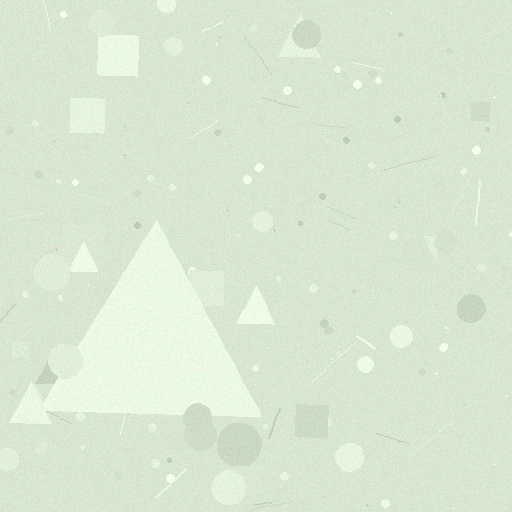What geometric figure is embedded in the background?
A triangle is embedded in the background.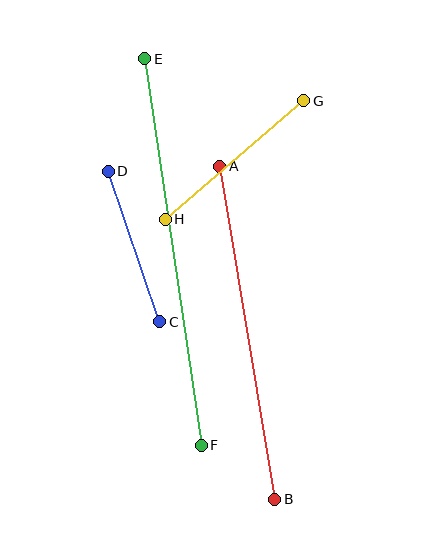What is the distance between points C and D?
The distance is approximately 159 pixels.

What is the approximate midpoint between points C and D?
The midpoint is at approximately (134, 246) pixels.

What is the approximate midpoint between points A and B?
The midpoint is at approximately (247, 333) pixels.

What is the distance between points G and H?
The distance is approximately 182 pixels.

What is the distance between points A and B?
The distance is approximately 338 pixels.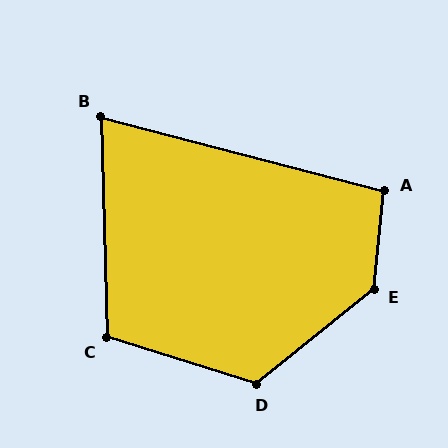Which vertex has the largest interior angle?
E, at approximately 135 degrees.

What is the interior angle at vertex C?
Approximately 109 degrees (obtuse).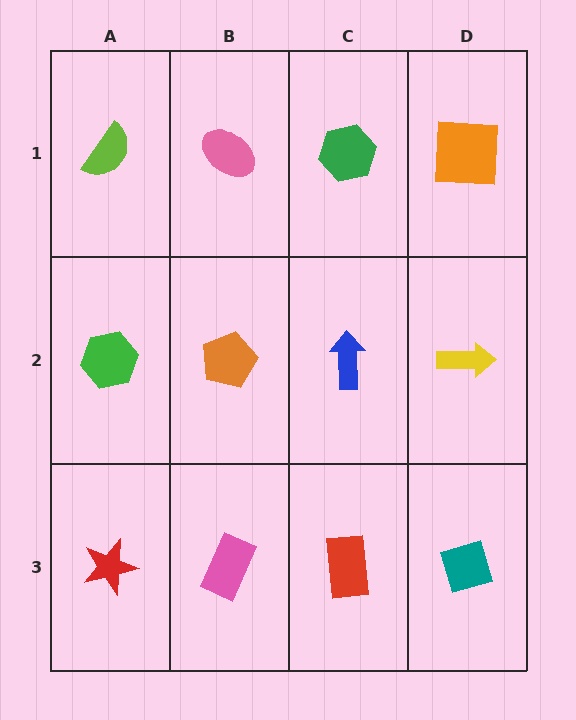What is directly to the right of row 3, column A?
A pink rectangle.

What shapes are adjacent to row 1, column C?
A blue arrow (row 2, column C), a pink ellipse (row 1, column B), an orange square (row 1, column D).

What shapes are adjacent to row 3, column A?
A green hexagon (row 2, column A), a pink rectangle (row 3, column B).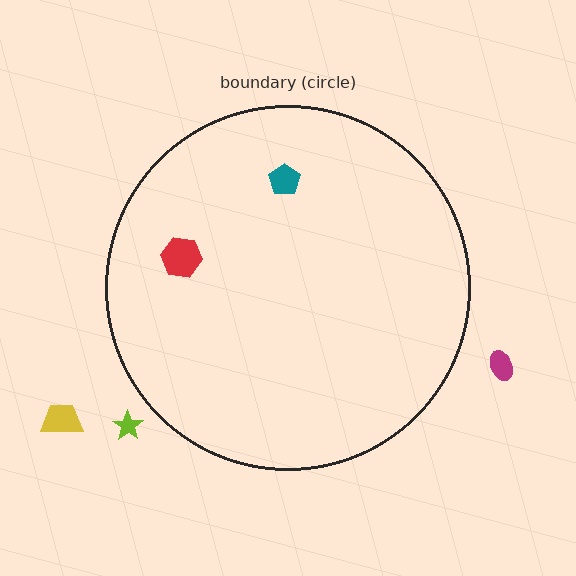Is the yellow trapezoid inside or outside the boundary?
Outside.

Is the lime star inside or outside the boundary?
Outside.